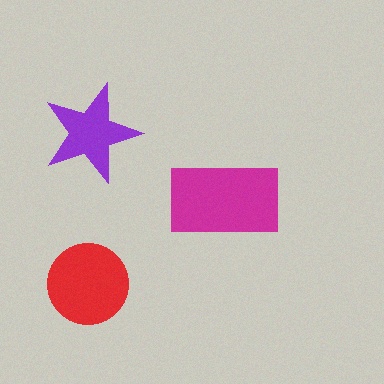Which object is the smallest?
The purple star.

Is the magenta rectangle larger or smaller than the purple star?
Larger.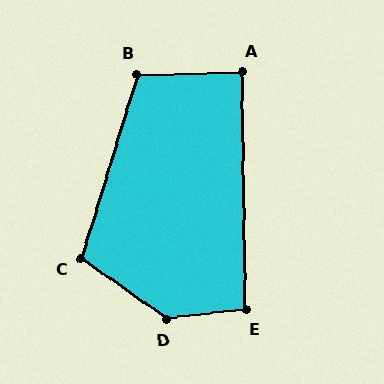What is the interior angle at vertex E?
Approximately 96 degrees (obtuse).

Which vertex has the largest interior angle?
D, at approximately 138 degrees.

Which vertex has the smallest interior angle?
A, at approximately 90 degrees.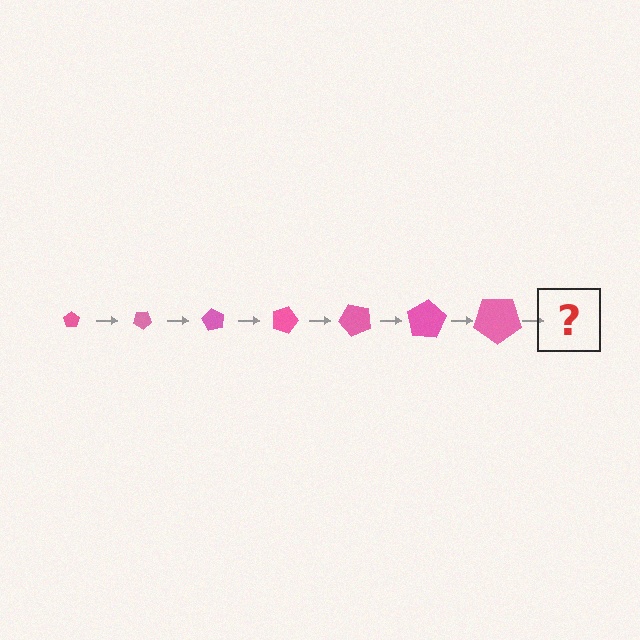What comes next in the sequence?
The next element should be a pentagon, larger than the previous one and rotated 210 degrees from the start.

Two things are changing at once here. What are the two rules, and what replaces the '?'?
The two rules are that the pentagon grows larger each step and it rotates 30 degrees each step. The '?' should be a pentagon, larger than the previous one and rotated 210 degrees from the start.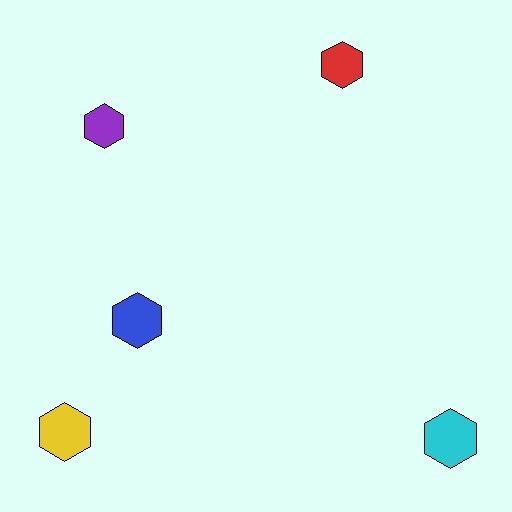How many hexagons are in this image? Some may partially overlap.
There are 5 hexagons.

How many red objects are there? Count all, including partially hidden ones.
There is 1 red object.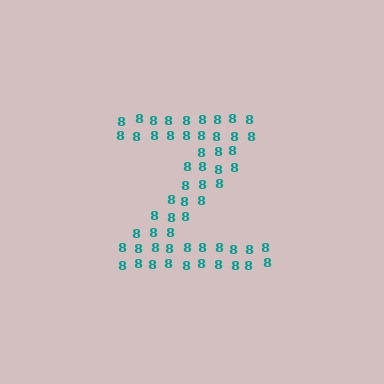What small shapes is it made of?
It is made of small digit 8's.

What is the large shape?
The large shape is the letter Z.